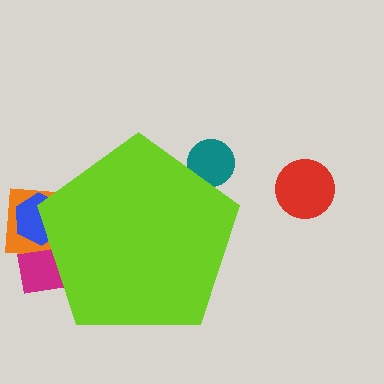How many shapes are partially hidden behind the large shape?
4 shapes are partially hidden.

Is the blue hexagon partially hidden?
Yes, the blue hexagon is partially hidden behind the lime pentagon.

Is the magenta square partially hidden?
Yes, the magenta square is partially hidden behind the lime pentagon.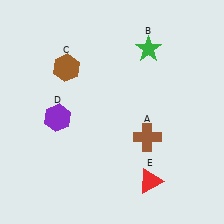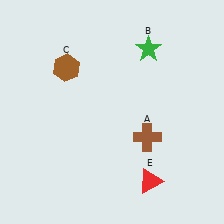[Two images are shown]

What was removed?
The purple hexagon (D) was removed in Image 2.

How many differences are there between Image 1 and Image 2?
There is 1 difference between the two images.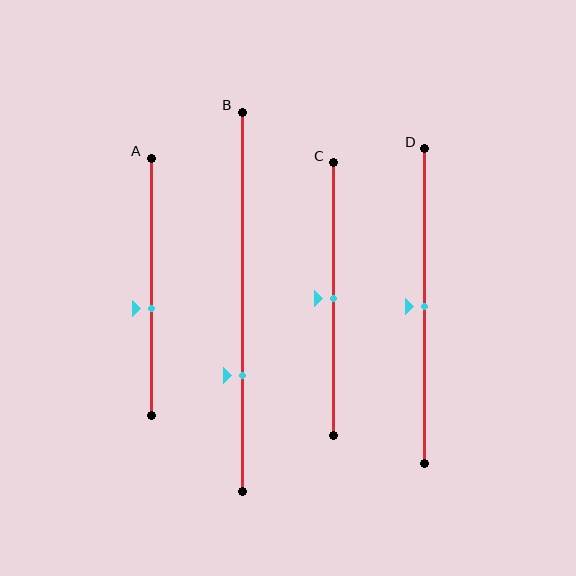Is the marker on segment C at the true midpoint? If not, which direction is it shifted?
Yes, the marker on segment C is at the true midpoint.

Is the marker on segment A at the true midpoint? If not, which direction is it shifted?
No, the marker on segment A is shifted downward by about 9% of the segment length.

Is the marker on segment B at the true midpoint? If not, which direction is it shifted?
No, the marker on segment B is shifted downward by about 19% of the segment length.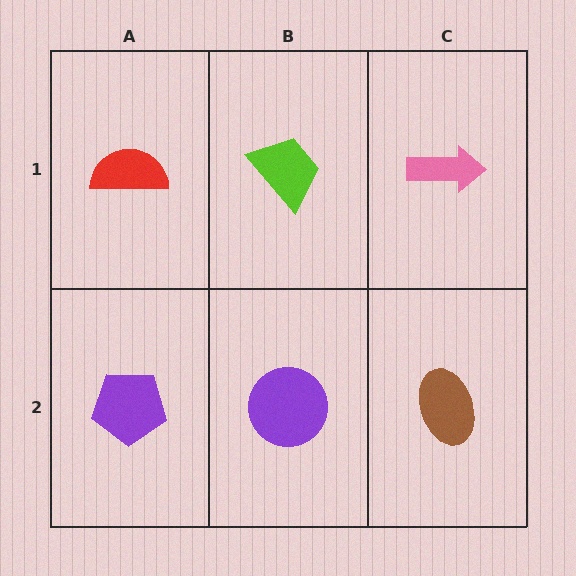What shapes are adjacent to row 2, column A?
A red semicircle (row 1, column A), a purple circle (row 2, column B).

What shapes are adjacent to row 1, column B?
A purple circle (row 2, column B), a red semicircle (row 1, column A), a pink arrow (row 1, column C).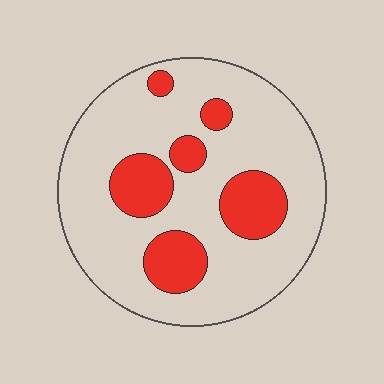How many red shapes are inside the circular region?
6.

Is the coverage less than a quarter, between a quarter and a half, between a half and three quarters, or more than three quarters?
Less than a quarter.